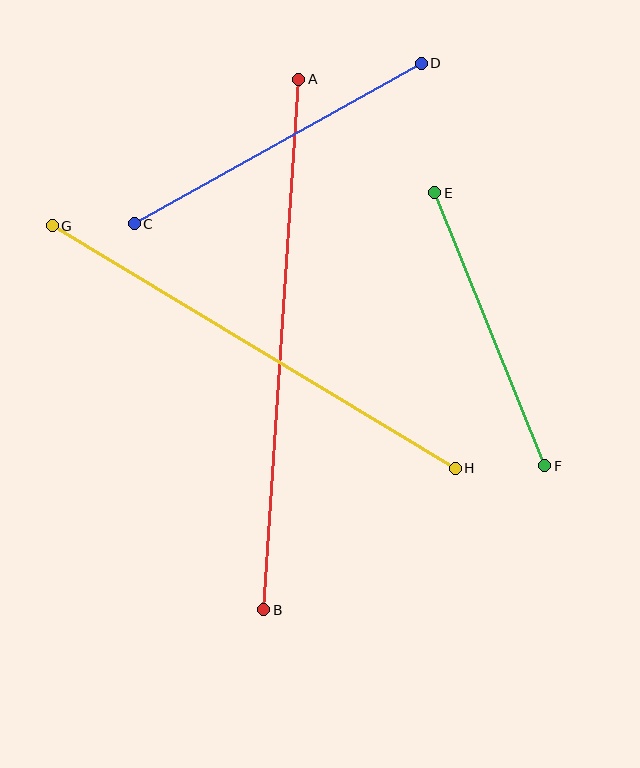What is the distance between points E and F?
The distance is approximately 294 pixels.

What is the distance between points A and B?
The distance is approximately 532 pixels.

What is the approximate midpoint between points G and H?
The midpoint is at approximately (254, 347) pixels.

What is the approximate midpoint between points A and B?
The midpoint is at approximately (281, 344) pixels.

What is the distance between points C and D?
The distance is approximately 329 pixels.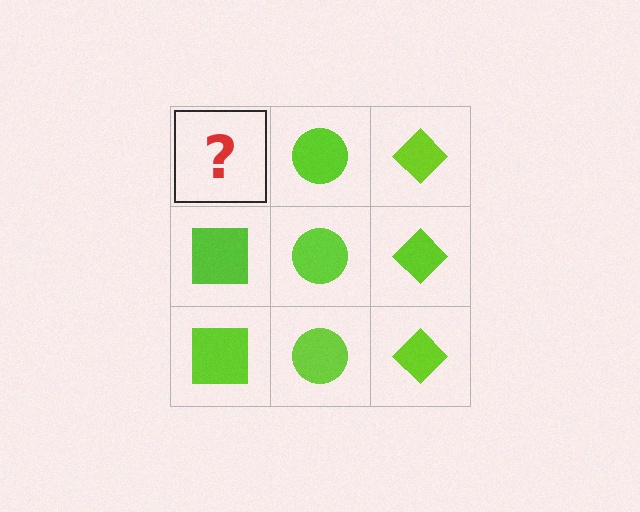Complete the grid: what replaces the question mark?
The question mark should be replaced with a lime square.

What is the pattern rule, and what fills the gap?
The rule is that each column has a consistent shape. The gap should be filled with a lime square.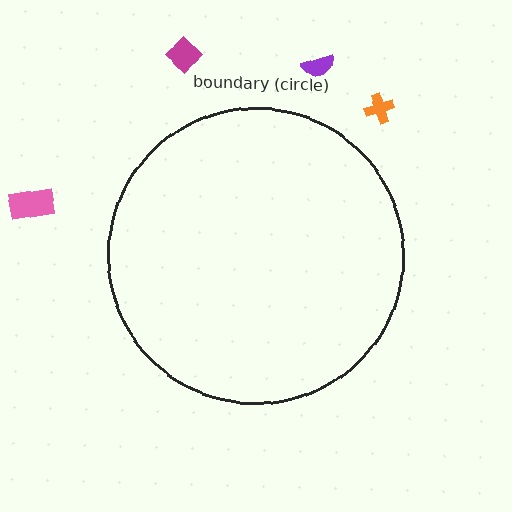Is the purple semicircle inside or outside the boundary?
Outside.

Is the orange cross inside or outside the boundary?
Outside.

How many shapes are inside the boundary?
0 inside, 4 outside.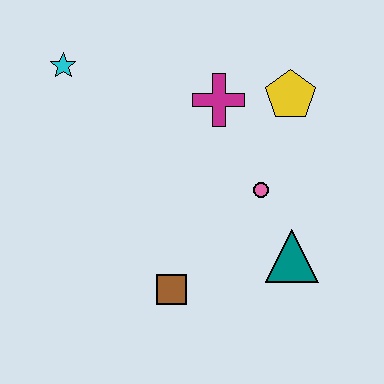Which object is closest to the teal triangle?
The pink circle is closest to the teal triangle.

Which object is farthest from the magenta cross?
The brown square is farthest from the magenta cross.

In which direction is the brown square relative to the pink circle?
The brown square is below the pink circle.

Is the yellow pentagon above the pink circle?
Yes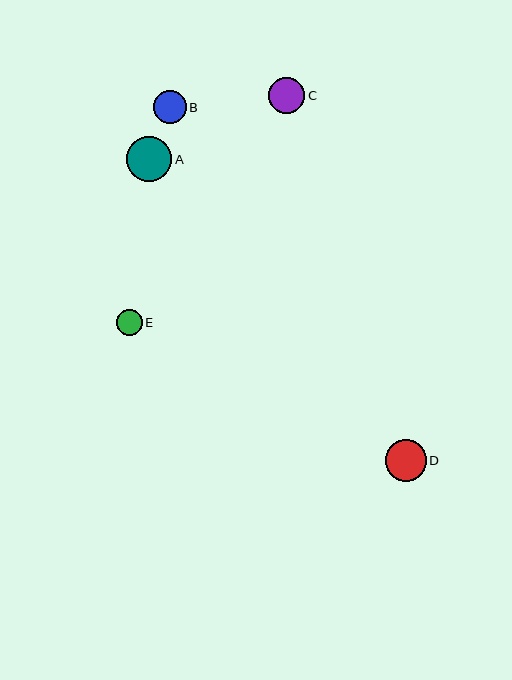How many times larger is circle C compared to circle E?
Circle C is approximately 1.4 times the size of circle E.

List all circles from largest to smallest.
From largest to smallest: A, D, C, B, E.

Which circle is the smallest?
Circle E is the smallest with a size of approximately 25 pixels.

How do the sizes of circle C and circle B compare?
Circle C and circle B are approximately the same size.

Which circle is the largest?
Circle A is the largest with a size of approximately 45 pixels.